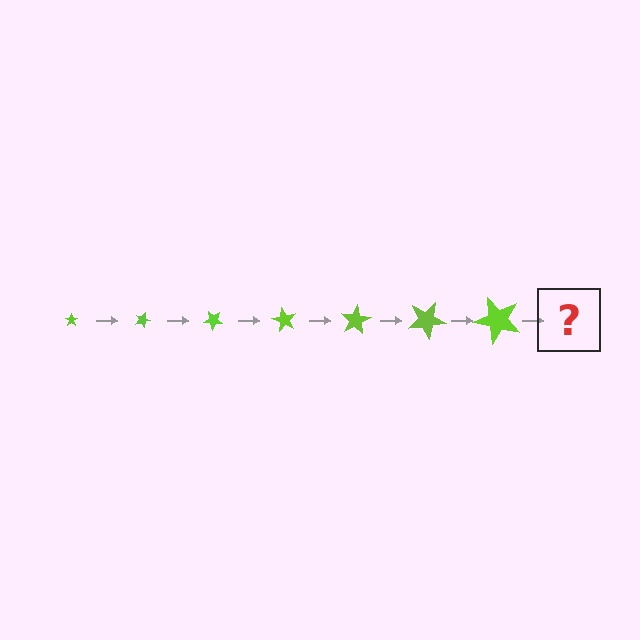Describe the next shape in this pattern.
It should be a star, larger than the previous one and rotated 140 degrees from the start.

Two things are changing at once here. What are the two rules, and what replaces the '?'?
The two rules are that the star grows larger each step and it rotates 20 degrees each step. The '?' should be a star, larger than the previous one and rotated 140 degrees from the start.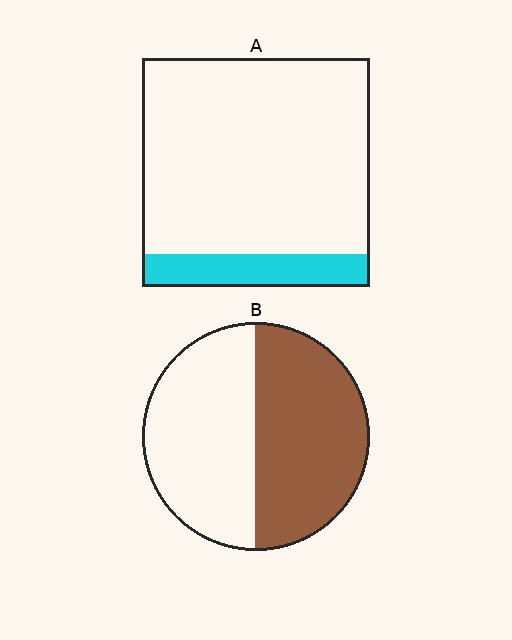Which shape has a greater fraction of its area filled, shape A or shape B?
Shape B.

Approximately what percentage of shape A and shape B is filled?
A is approximately 15% and B is approximately 50%.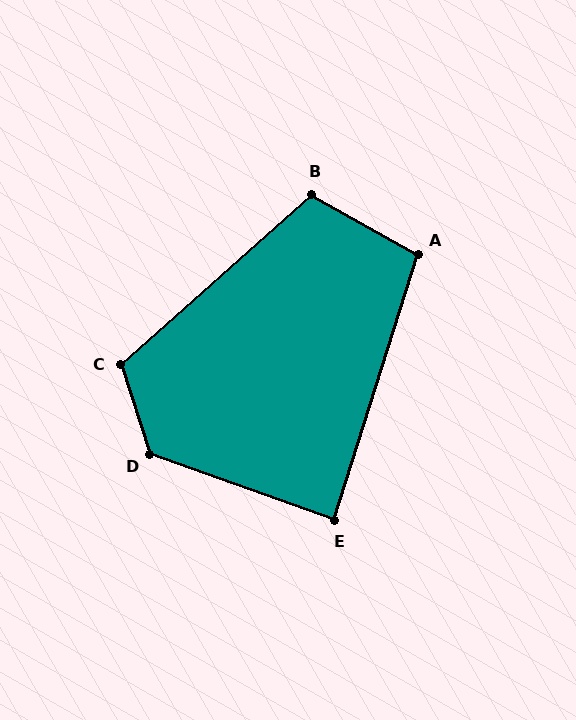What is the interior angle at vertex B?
Approximately 109 degrees (obtuse).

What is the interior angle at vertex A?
Approximately 102 degrees (obtuse).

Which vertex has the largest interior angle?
D, at approximately 128 degrees.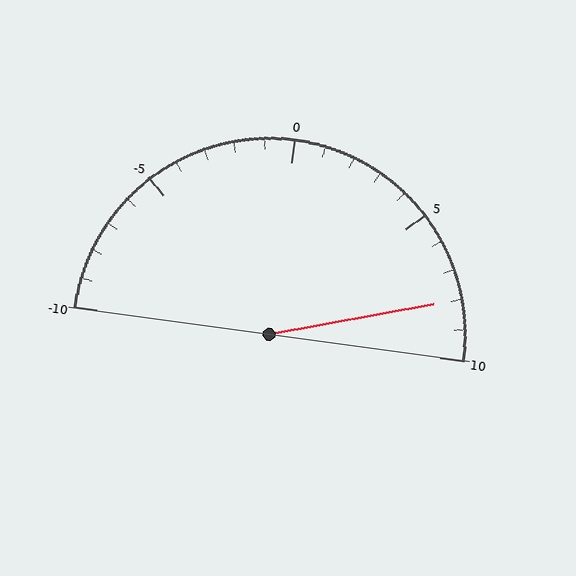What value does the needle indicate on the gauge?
The needle indicates approximately 8.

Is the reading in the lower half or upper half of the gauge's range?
The reading is in the upper half of the range (-10 to 10).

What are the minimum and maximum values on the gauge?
The gauge ranges from -10 to 10.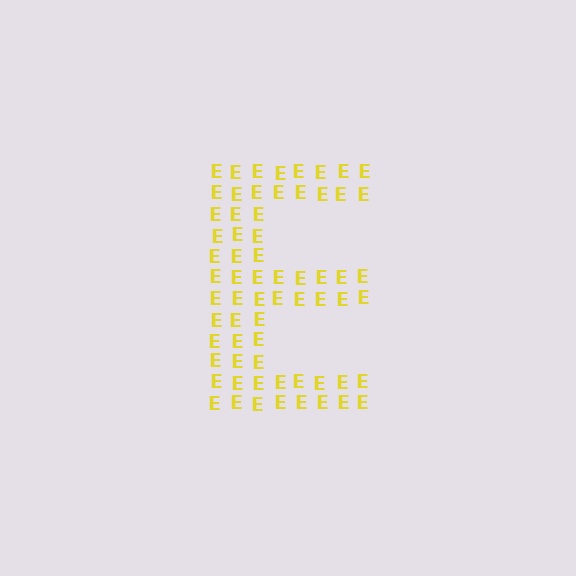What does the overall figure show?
The overall figure shows the letter E.